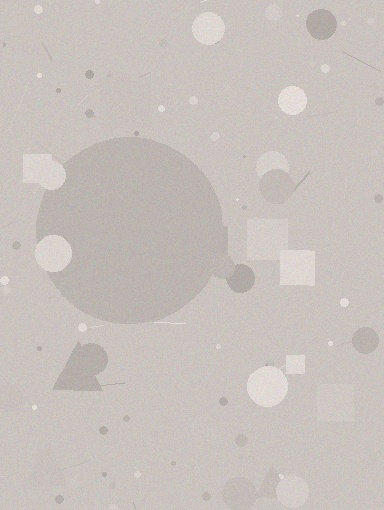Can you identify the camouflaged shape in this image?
The camouflaged shape is a circle.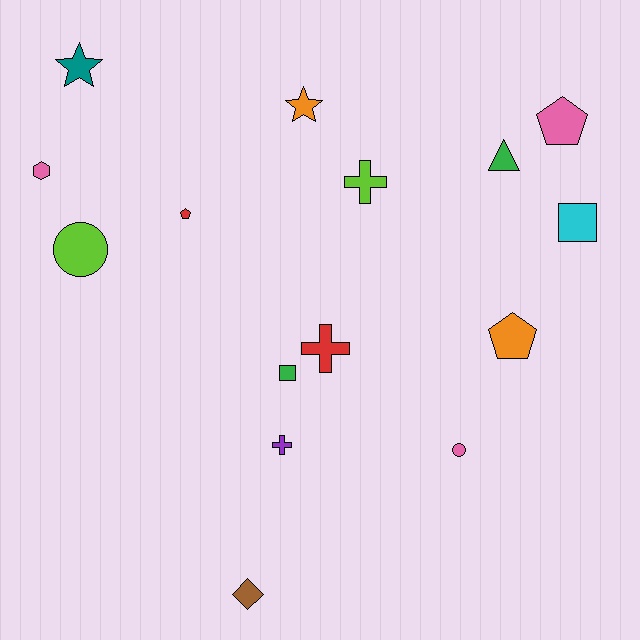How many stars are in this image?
There are 2 stars.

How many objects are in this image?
There are 15 objects.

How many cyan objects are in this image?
There is 1 cyan object.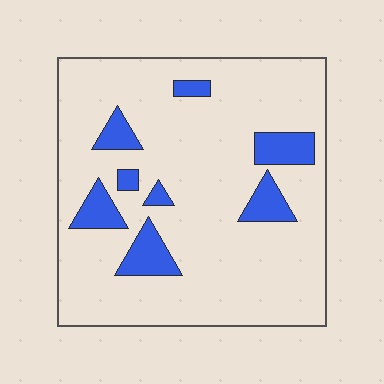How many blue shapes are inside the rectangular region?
8.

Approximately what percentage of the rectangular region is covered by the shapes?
Approximately 15%.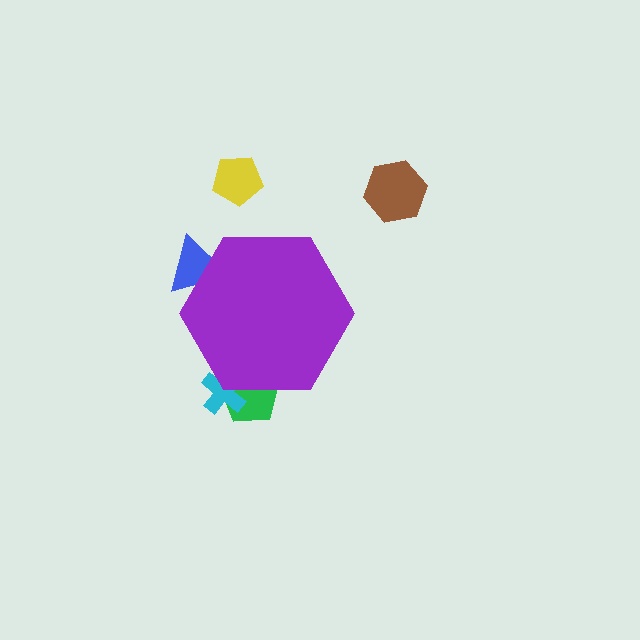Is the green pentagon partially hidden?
Yes, the green pentagon is partially hidden behind the purple hexagon.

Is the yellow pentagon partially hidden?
No, the yellow pentagon is fully visible.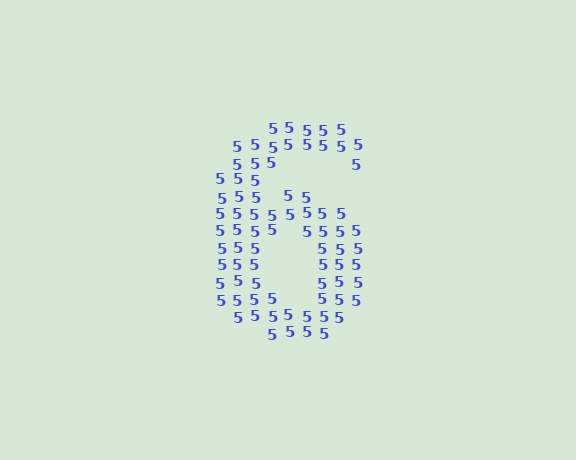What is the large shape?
The large shape is the digit 6.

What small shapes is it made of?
It is made of small digit 5's.